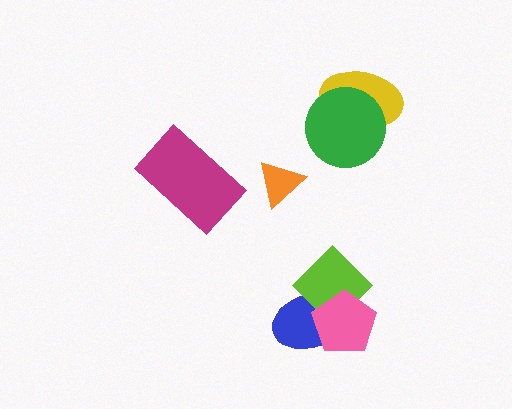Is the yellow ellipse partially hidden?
Yes, it is partially covered by another shape.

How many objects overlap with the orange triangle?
0 objects overlap with the orange triangle.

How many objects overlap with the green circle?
1 object overlaps with the green circle.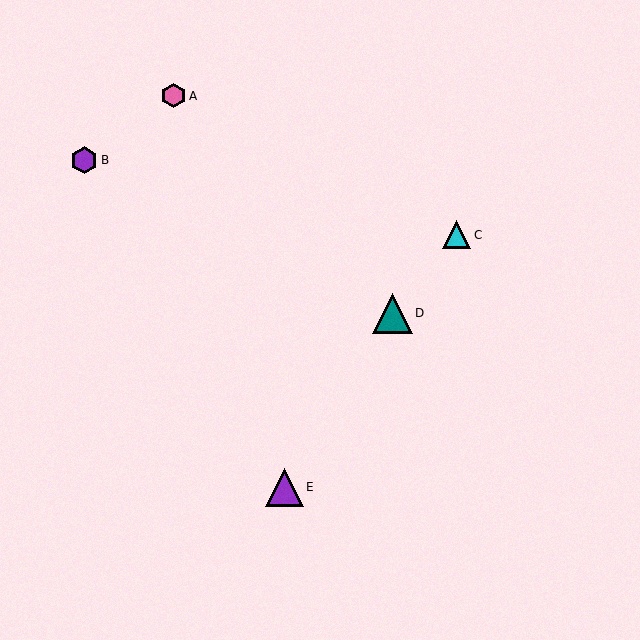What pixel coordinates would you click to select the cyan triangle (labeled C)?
Click at (457, 235) to select the cyan triangle C.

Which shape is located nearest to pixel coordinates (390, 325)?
The teal triangle (labeled D) at (392, 313) is nearest to that location.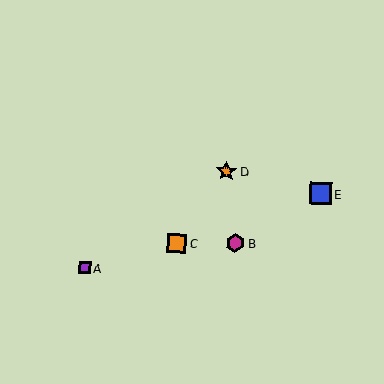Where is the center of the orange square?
The center of the orange square is at (177, 244).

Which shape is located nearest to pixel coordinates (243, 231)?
The magenta hexagon (labeled B) at (235, 243) is nearest to that location.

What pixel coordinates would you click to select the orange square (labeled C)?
Click at (177, 244) to select the orange square C.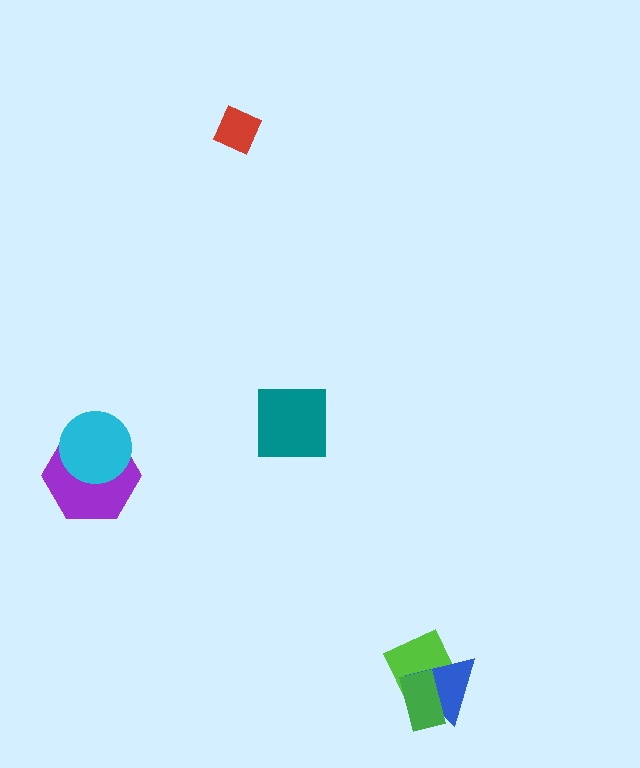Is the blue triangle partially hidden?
Yes, it is partially covered by another shape.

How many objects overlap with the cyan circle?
1 object overlaps with the cyan circle.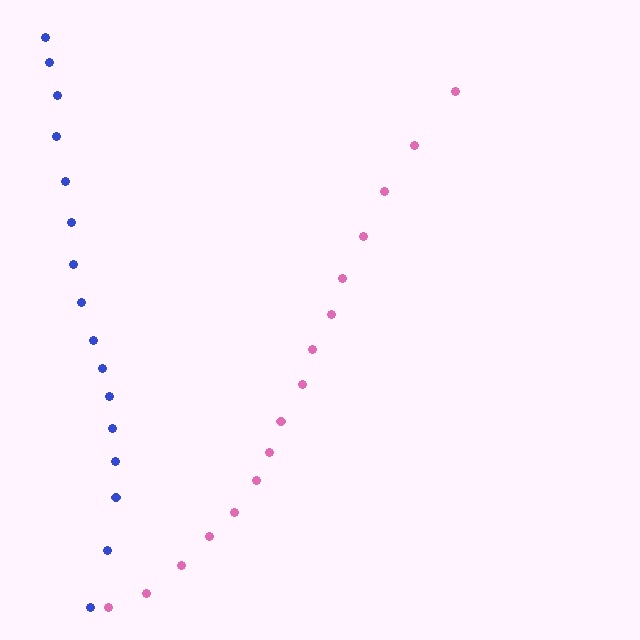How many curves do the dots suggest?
There are 2 distinct paths.